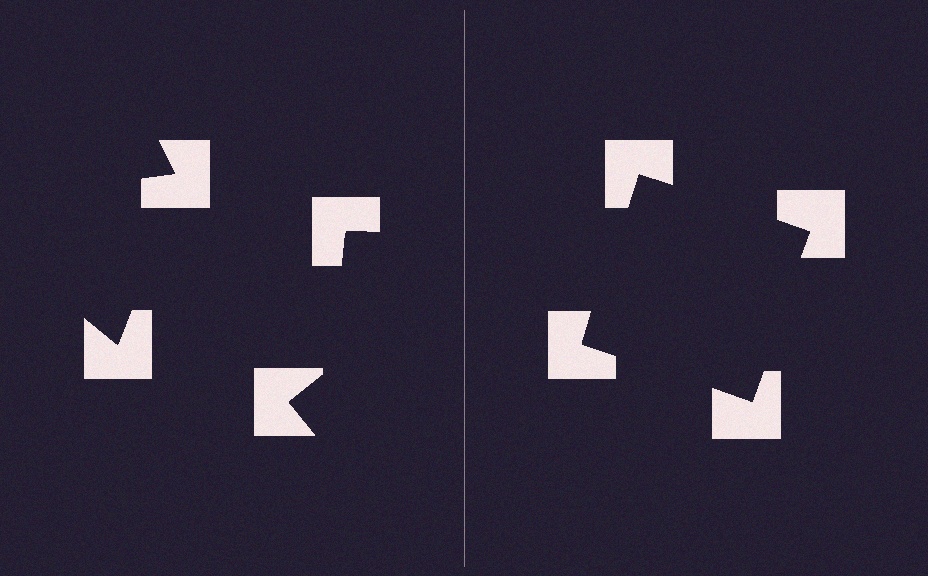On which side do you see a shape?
An illusory square appears on the right side. On the left side the wedge cuts are rotated, so no coherent shape forms.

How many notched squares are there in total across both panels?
8 — 4 on each side.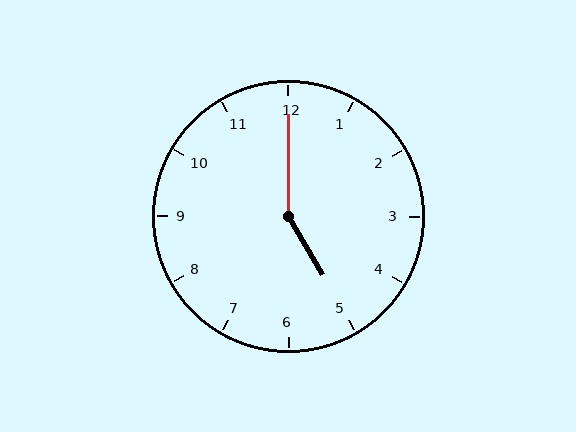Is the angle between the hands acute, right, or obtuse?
It is obtuse.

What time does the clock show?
5:00.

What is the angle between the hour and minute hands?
Approximately 150 degrees.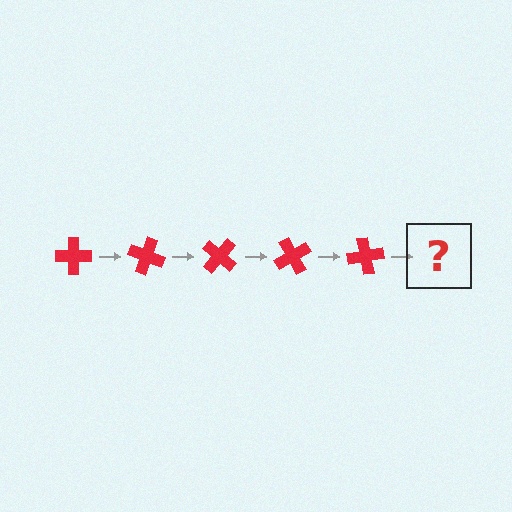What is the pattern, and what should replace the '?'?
The pattern is that the cross rotates 20 degrees each step. The '?' should be a red cross rotated 100 degrees.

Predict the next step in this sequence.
The next step is a red cross rotated 100 degrees.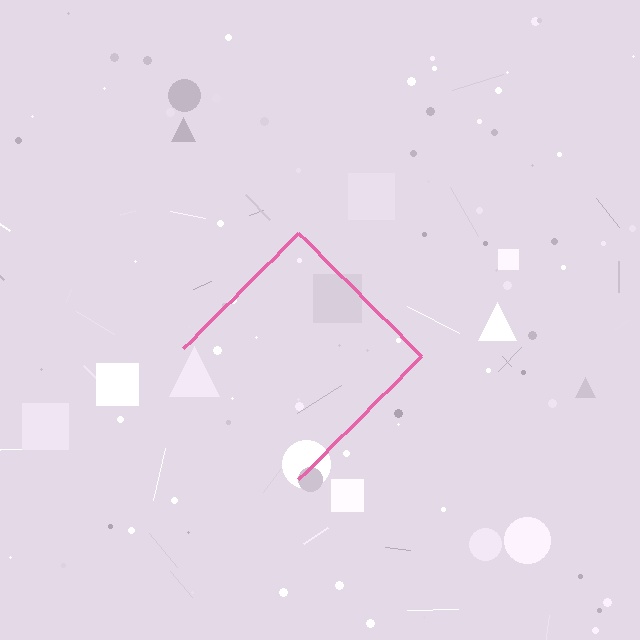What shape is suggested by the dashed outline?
The dashed outline suggests a diamond.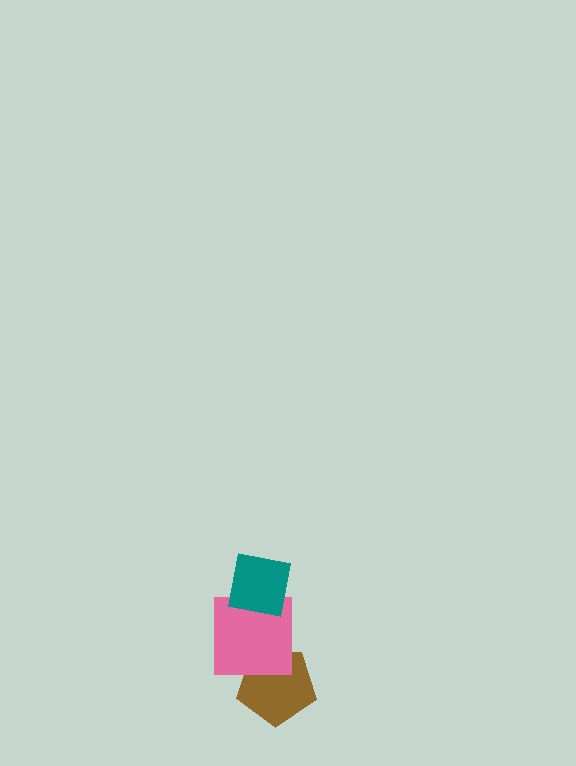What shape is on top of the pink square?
The teal square is on top of the pink square.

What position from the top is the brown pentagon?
The brown pentagon is 3rd from the top.